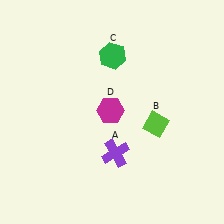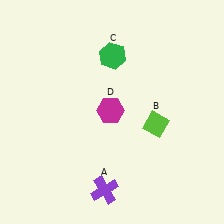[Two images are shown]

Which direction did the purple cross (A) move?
The purple cross (A) moved down.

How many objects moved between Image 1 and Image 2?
1 object moved between the two images.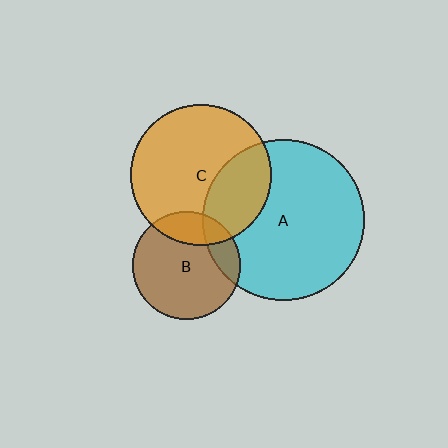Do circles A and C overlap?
Yes.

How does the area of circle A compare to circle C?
Approximately 1.3 times.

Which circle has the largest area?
Circle A (cyan).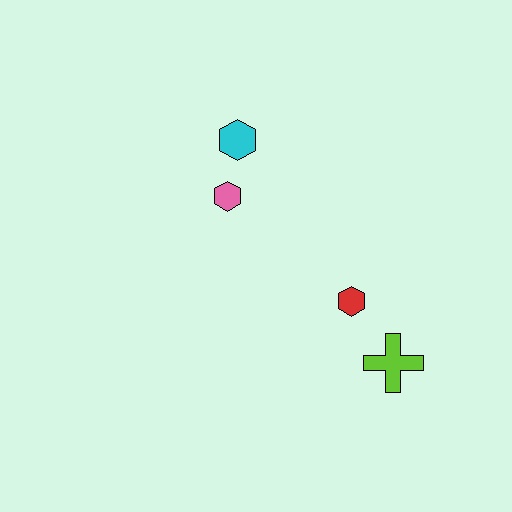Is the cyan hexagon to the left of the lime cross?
Yes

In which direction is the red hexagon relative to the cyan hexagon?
The red hexagon is below the cyan hexagon.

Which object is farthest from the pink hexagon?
The lime cross is farthest from the pink hexagon.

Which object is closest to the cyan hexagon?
The pink hexagon is closest to the cyan hexagon.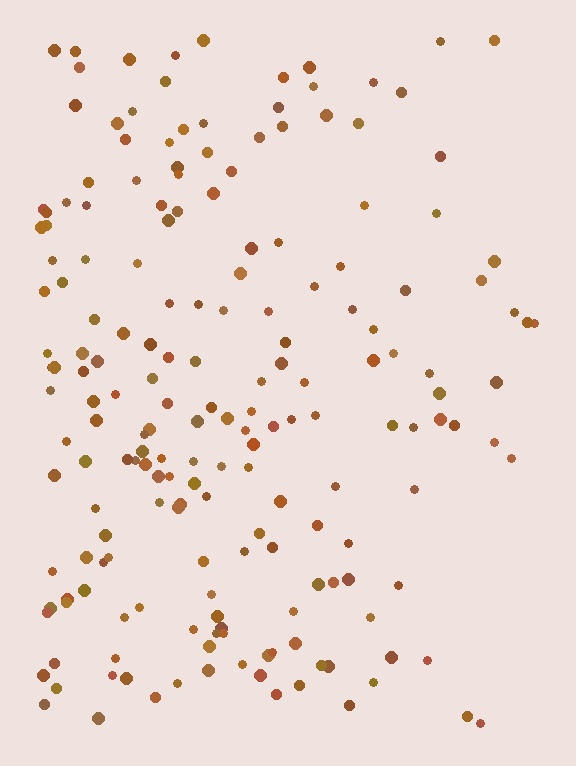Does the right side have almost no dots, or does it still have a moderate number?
Still a moderate number, just noticeably fewer than the left.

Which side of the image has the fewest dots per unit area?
The right.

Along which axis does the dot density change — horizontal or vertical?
Horizontal.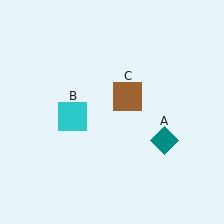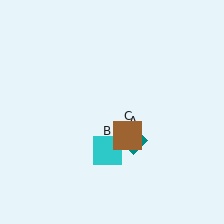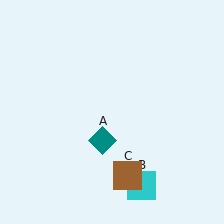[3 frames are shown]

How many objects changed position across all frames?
3 objects changed position: teal diamond (object A), cyan square (object B), brown square (object C).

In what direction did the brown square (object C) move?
The brown square (object C) moved down.